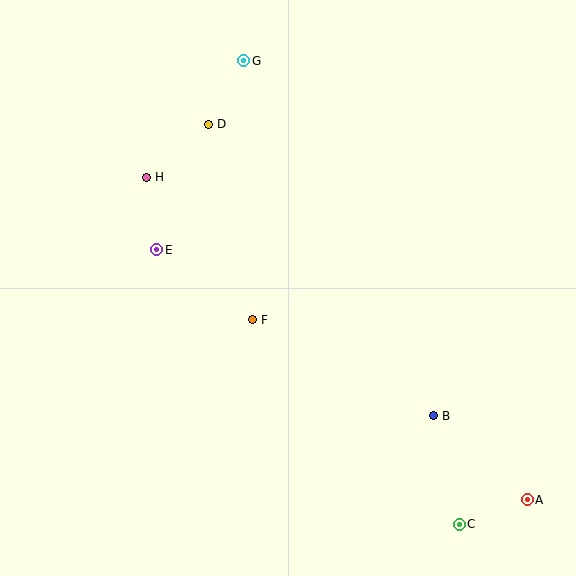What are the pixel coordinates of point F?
Point F is at (253, 320).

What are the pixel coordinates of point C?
Point C is at (459, 524).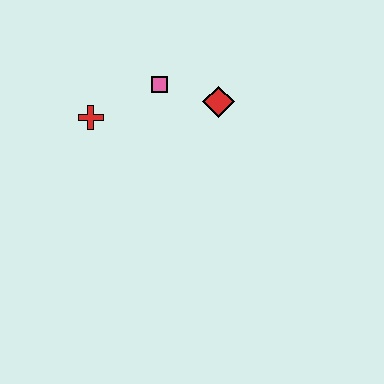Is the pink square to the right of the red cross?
Yes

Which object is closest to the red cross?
The pink square is closest to the red cross.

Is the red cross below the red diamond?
Yes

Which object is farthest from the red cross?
The red diamond is farthest from the red cross.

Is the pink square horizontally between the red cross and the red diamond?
Yes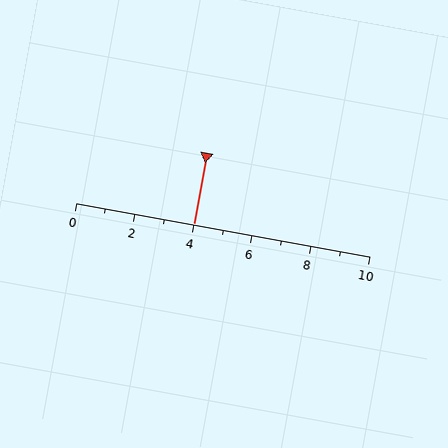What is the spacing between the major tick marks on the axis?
The major ticks are spaced 2 apart.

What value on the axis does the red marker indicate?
The marker indicates approximately 4.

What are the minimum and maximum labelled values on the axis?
The axis runs from 0 to 10.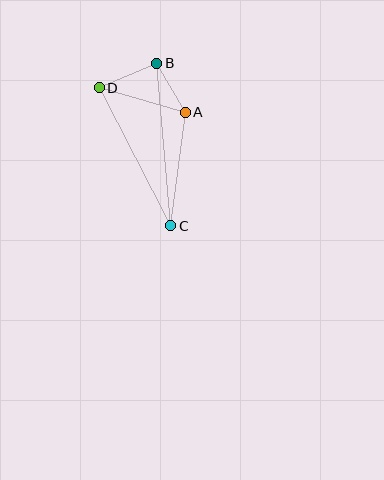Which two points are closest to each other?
Points A and B are closest to each other.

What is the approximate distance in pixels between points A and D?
The distance between A and D is approximately 90 pixels.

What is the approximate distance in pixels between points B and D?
The distance between B and D is approximately 62 pixels.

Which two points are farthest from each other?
Points B and C are farthest from each other.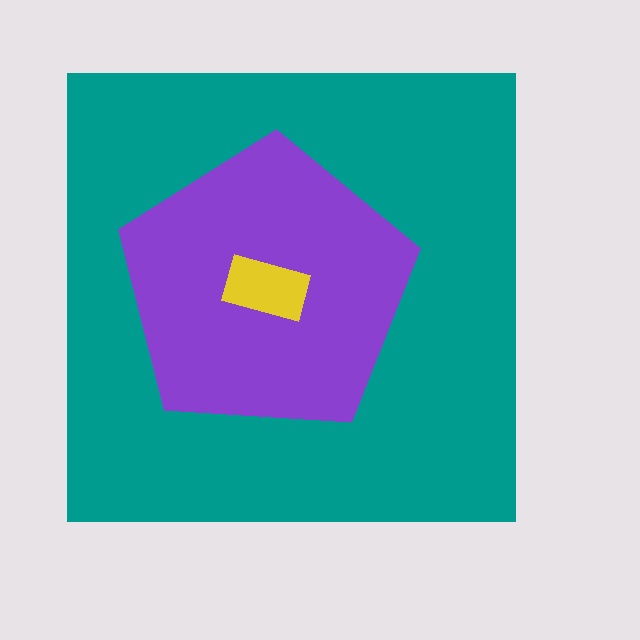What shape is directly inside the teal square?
The purple pentagon.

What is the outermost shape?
The teal square.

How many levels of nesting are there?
3.